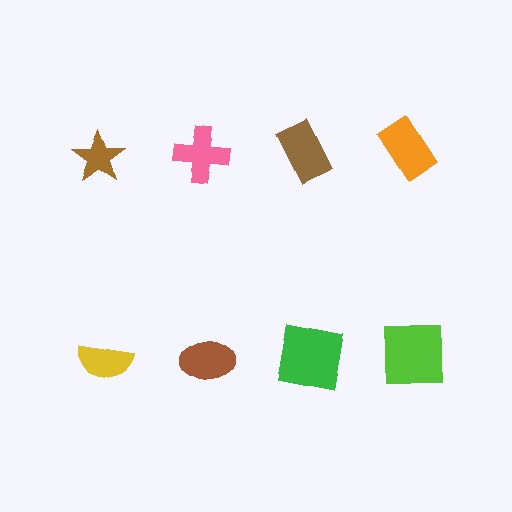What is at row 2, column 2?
A brown ellipse.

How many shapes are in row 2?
4 shapes.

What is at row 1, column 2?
A pink cross.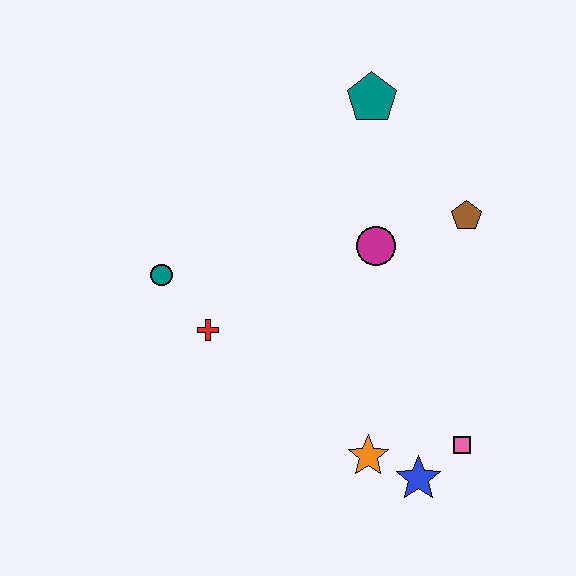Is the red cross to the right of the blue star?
No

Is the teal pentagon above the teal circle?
Yes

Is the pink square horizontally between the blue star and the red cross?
No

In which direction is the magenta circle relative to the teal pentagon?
The magenta circle is below the teal pentagon.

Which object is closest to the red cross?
The teal circle is closest to the red cross.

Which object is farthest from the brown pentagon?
The teal circle is farthest from the brown pentagon.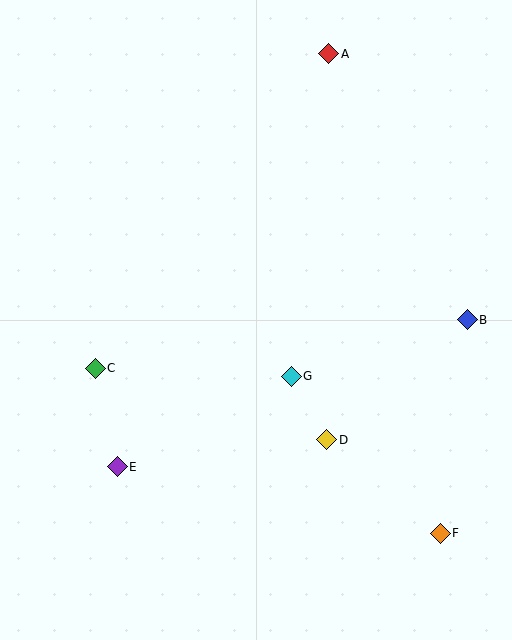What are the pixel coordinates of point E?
Point E is at (117, 467).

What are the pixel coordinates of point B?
Point B is at (467, 320).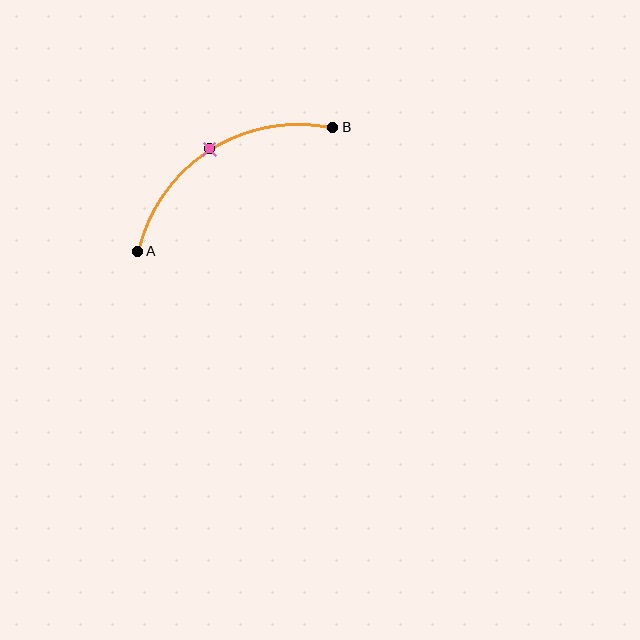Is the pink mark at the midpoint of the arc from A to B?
Yes. The pink mark lies on the arc at equal arc-length from both A and B — it is the arc midpoint.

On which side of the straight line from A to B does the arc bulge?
The arc bulges above the straight line connecting A and B.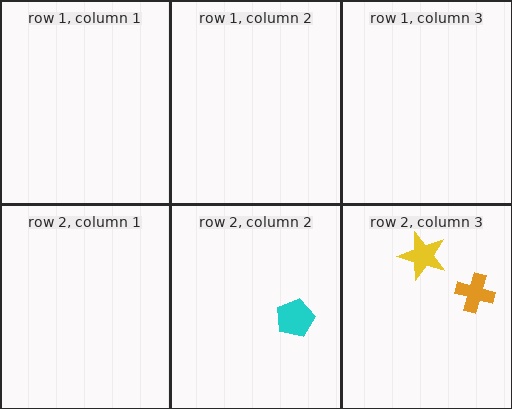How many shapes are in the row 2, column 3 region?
2.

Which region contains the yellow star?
The row 2, column 3 region.